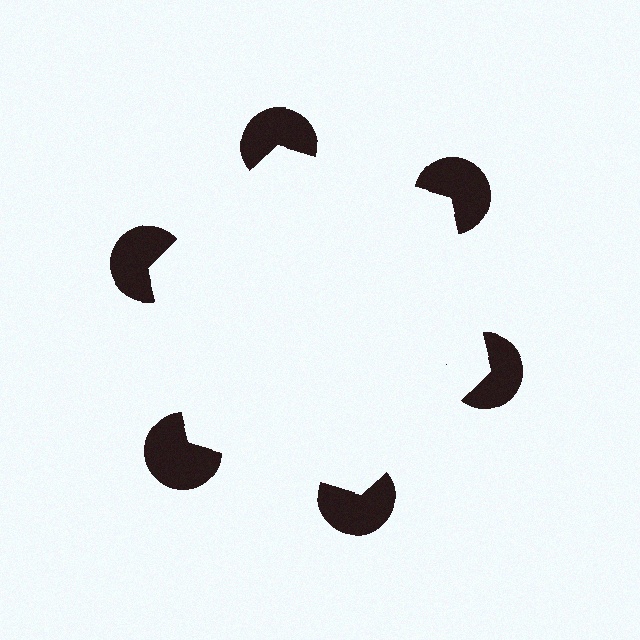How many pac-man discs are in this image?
There are 6 — one at each vertex of the illusory hexagon.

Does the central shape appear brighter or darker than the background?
It typically appears slightly brighter than the background, even though no actual brightness change is drawn.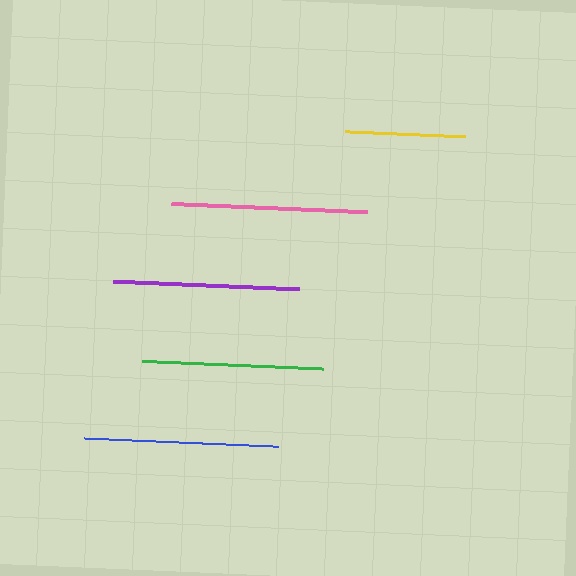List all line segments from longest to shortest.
From longest to shortest: pink, blue, purple, green, yellow.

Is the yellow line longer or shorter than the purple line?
The purple line is longer than the yellow line.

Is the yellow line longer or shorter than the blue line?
The blue line is longer than the yellow line.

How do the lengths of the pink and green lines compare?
The pink and green lines are approximately the same length.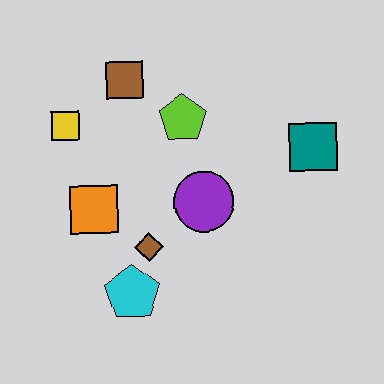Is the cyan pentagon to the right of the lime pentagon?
No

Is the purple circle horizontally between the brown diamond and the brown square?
No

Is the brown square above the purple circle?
Yes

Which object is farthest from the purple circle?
The yellow square is farthest from the purple circle.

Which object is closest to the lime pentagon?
The brown square is closest to the lime pentagon.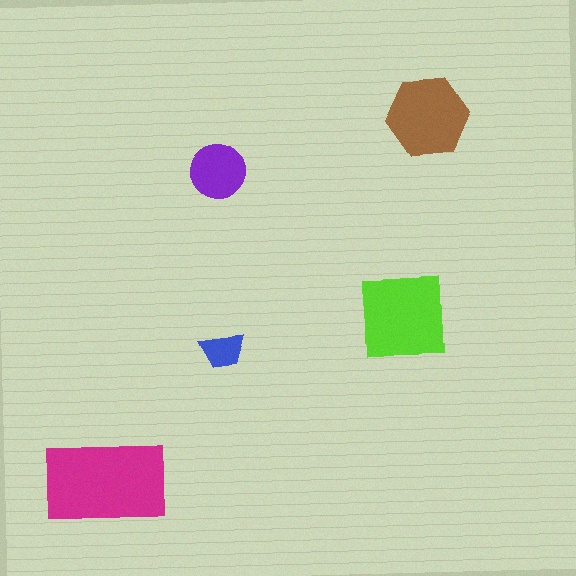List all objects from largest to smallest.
The magenta rectangle, the lime square, the brown hexagon, the purple circle, the blue trapezoid.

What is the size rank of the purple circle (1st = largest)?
4th.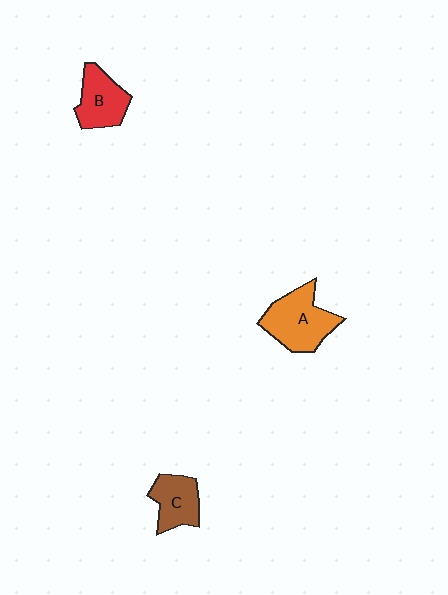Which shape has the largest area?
Shape A (orange).